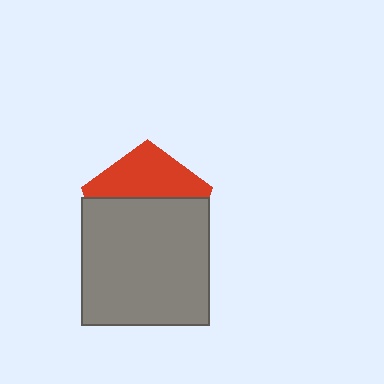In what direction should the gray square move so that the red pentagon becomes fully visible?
The gray square should move down. That is the shortest direction to clear the overlap and leave the red pentagon fully visible.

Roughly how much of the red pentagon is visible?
A small part of it is visible (roughly 39%).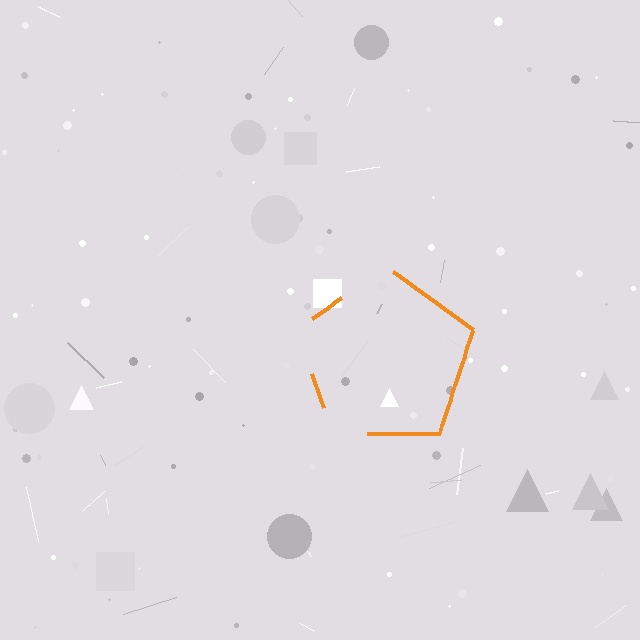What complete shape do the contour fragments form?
The contour fragments form a pentagon.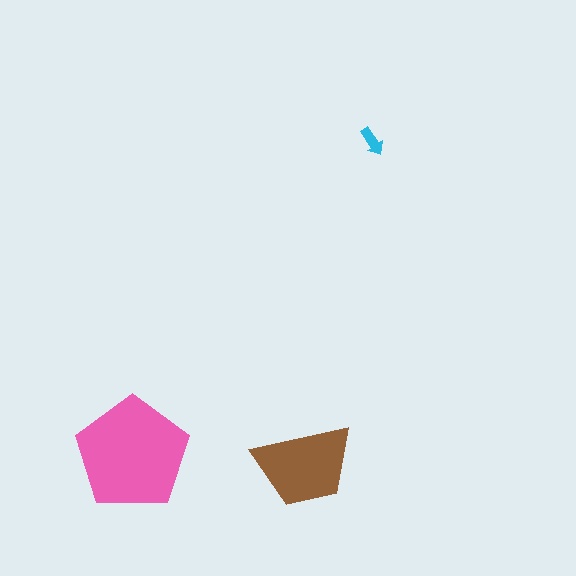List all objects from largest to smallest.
The pink pentagon, the brown trapezoid, the cyan arrow.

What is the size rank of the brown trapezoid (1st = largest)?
2nd.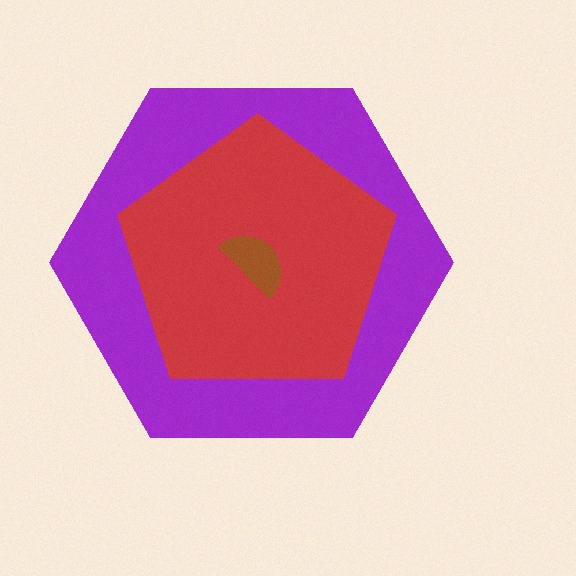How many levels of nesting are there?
3.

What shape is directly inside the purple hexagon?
The red pentagon.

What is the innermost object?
The brown semicircle.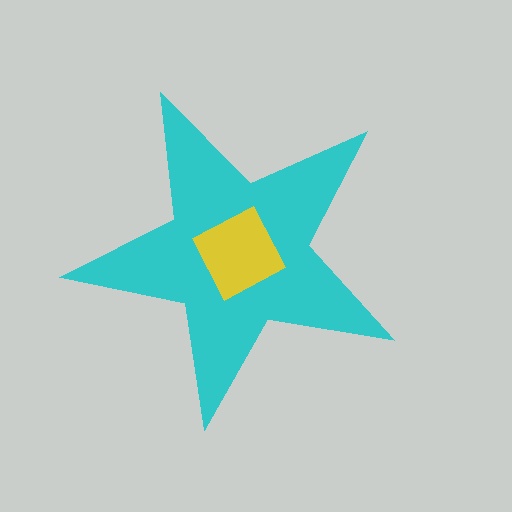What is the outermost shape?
The cyan star.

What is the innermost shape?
The yellow square.